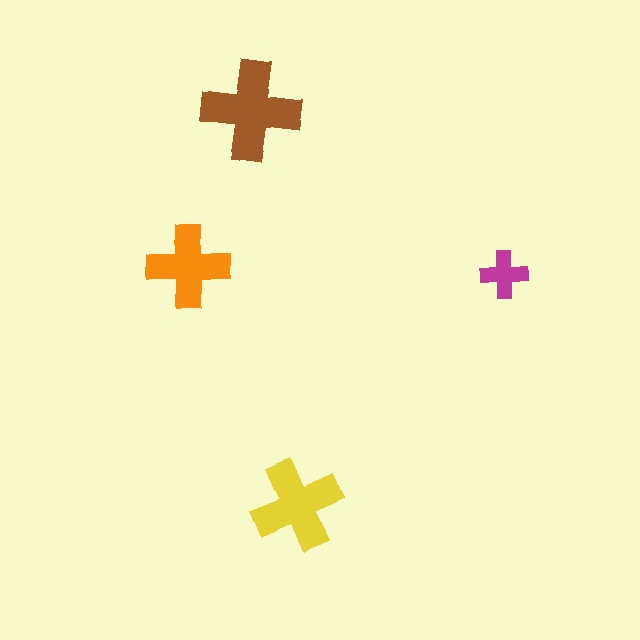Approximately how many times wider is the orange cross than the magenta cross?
About 1.5 times wider.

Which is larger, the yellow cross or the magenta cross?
The yellow one.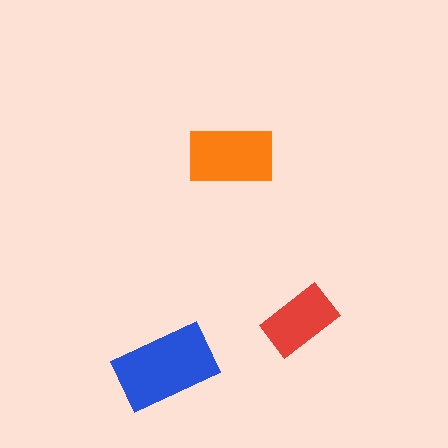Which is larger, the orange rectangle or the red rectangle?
The orange one.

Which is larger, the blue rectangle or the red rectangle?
The blue one.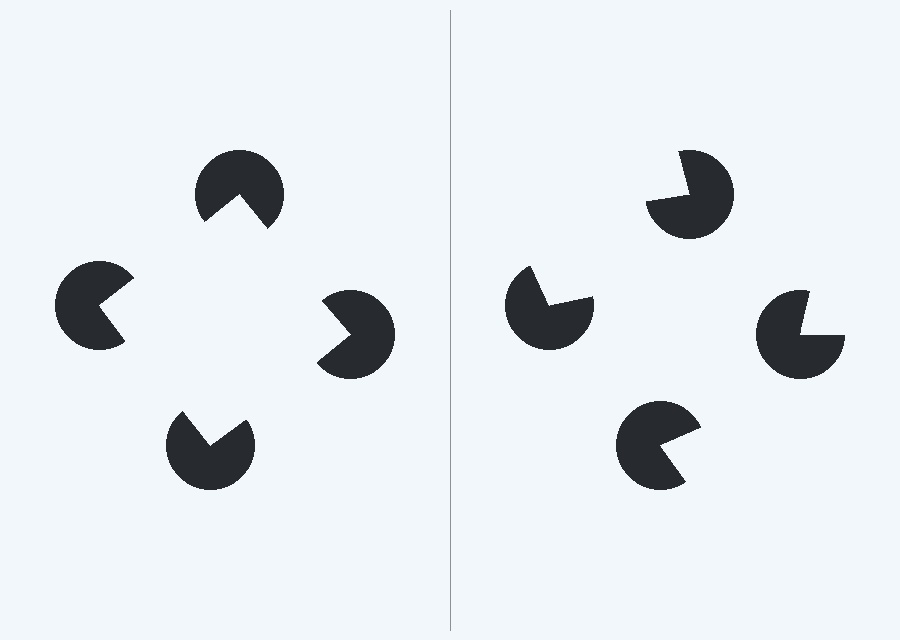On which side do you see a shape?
An illusory square appears on the left side. On the right side the wedge cuts are rotated, so no coherent shape forms.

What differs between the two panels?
The pac-man discs are positioned identically on both sides; only the wedge orientations differ. On the left they align to a square; on the right they are misaligned.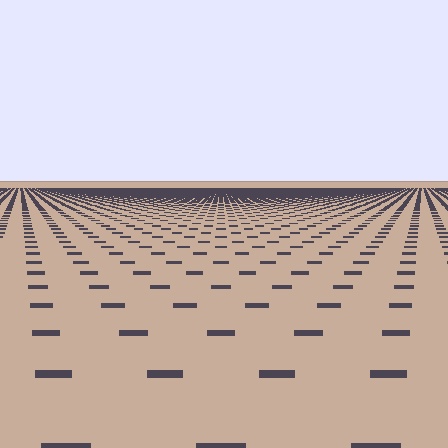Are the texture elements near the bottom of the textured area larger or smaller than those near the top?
Larger. Near the bottom, elements are closer to the viewer and appear at a bigger on-screen size.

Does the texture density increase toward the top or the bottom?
Density increases toward the top.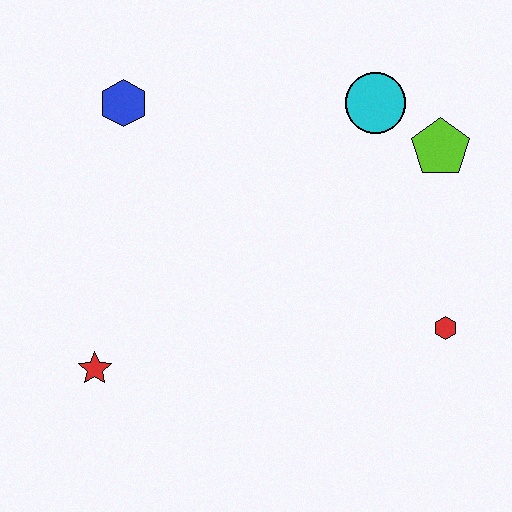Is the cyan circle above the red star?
Yes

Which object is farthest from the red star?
The lime pentagon is farthest from the red star.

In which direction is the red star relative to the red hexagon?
The red star is to the left of the red hexagon.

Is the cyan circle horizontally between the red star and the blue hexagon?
No